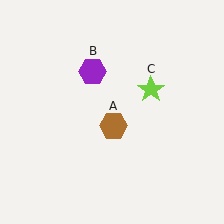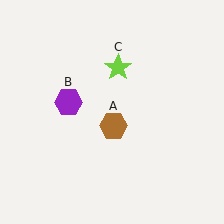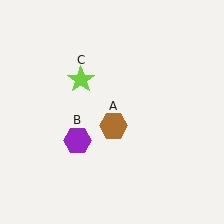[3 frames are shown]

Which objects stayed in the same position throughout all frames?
Brown hexagon (object A) remained stationary.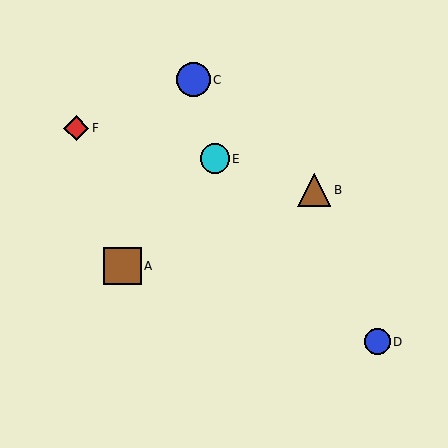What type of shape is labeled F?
Shape F is a red diamond.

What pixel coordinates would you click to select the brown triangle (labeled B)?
Click at (314, 190) to select the brown triangle B.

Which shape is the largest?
The brown square (labeled A) is the largest.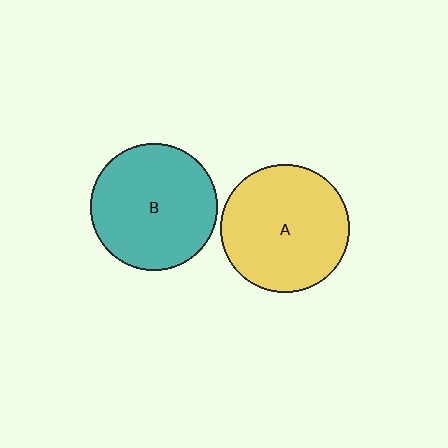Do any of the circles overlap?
No, none of the circles overlap.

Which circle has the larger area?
Circle A (yellow).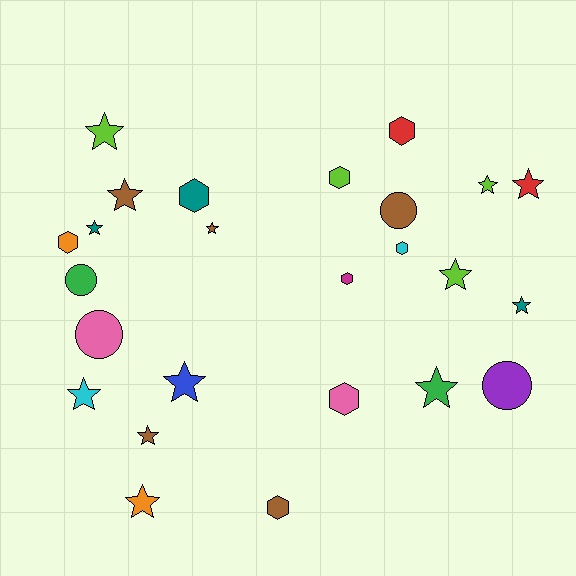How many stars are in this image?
There are 13 stars.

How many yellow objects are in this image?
There are no yellow objects.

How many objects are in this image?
There are 25 objects.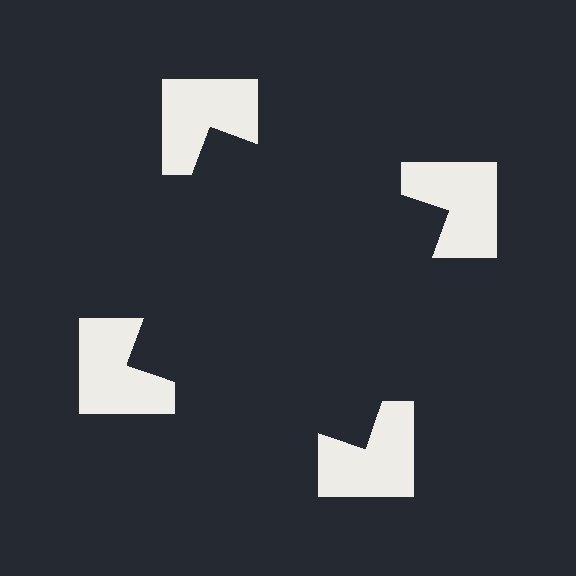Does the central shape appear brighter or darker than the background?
It typically appears slightly darker than the background, even though no actual brightness change is drawn.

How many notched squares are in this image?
There are 4 — one at each vertex of the illusory square.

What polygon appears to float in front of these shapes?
An illusory square — its edges are inferred from the aligned wedge cuts in the notched squares, not physically drawn.